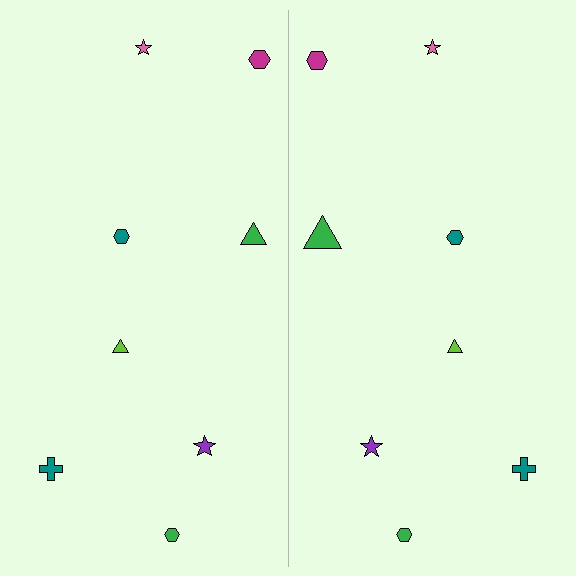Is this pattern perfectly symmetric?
No, the pattern is not perfectly symmetric. The green triangle on the right side has a different size than its mirror counterpart.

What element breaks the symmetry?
The green triangle on the right side has a different size than its mirror counterpart.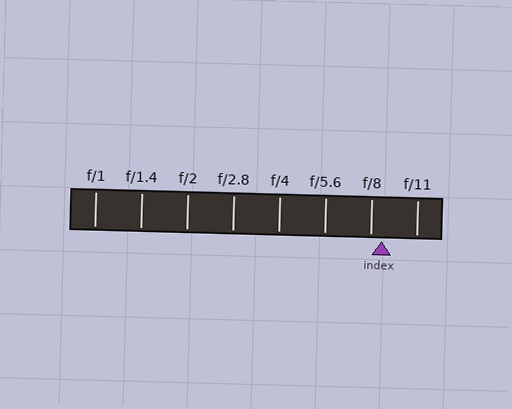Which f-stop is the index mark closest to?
The index mark is closest to f/8.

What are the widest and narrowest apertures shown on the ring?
The widest aperture shown is f/1 and the narrowest is f/11.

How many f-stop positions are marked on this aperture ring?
There are 8 f-stop positions marked.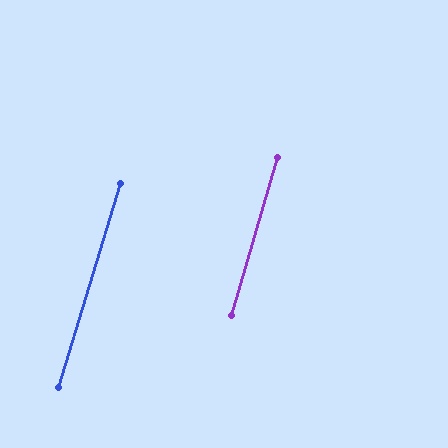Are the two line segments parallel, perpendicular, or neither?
Parallel — their directions differ by only 0.8°.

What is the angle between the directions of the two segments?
Approximately 1 degree.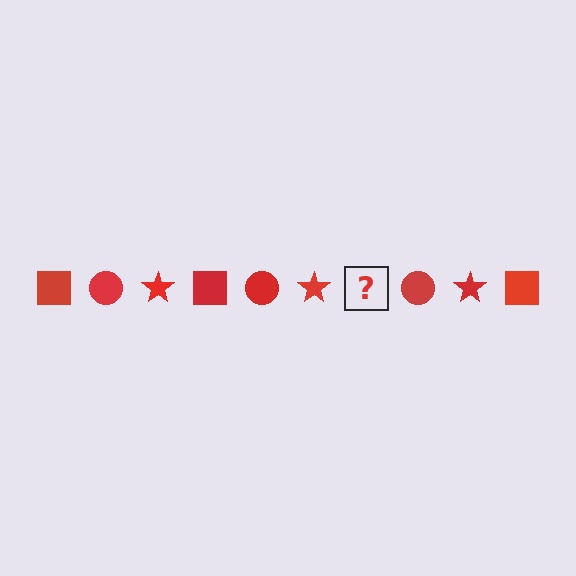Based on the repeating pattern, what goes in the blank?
The blank should be a red square.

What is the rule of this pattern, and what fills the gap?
The rule is that the pattern cycles through square, circle, star shapes in red. The gap should be filled with a red square.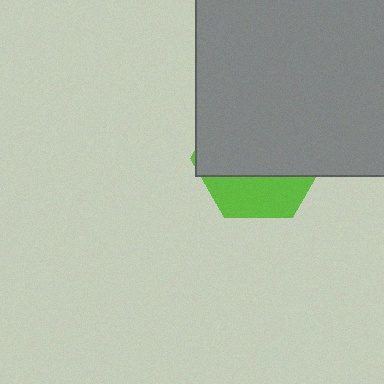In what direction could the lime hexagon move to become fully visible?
The lime hexagon could move down. That would shift it out from behind the gray square entirely.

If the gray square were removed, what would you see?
You would see the complete lime hexagon.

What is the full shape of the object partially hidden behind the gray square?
The partially hidden object is a lime hexagon.